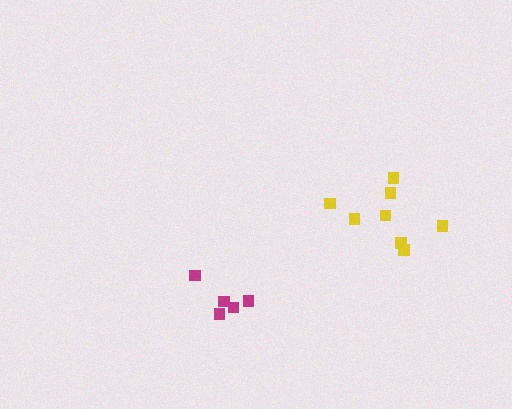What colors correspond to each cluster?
The clusters are colored: yellow, magenta.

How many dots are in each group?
Group 1: 8 dots, Group 2: 5 dots (13 total).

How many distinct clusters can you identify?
There are 2 distinct clusters.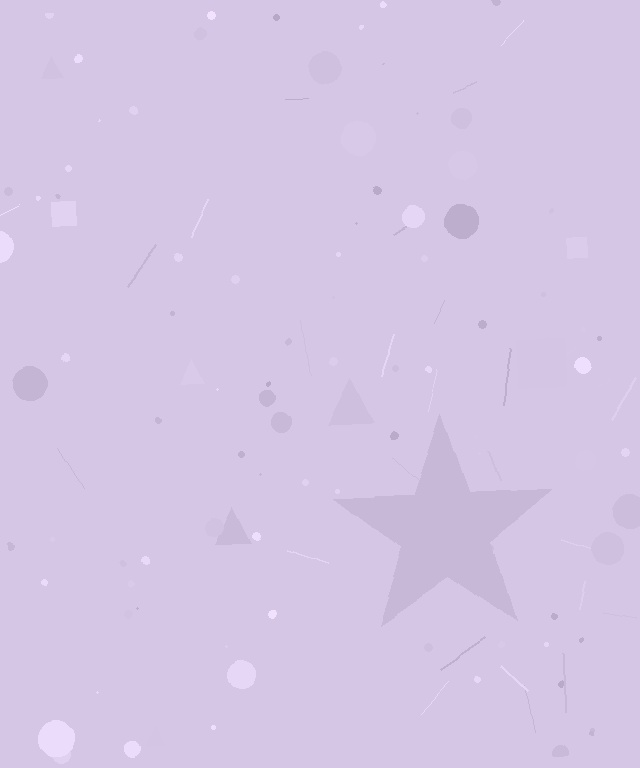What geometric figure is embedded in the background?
A star is embedded in the background.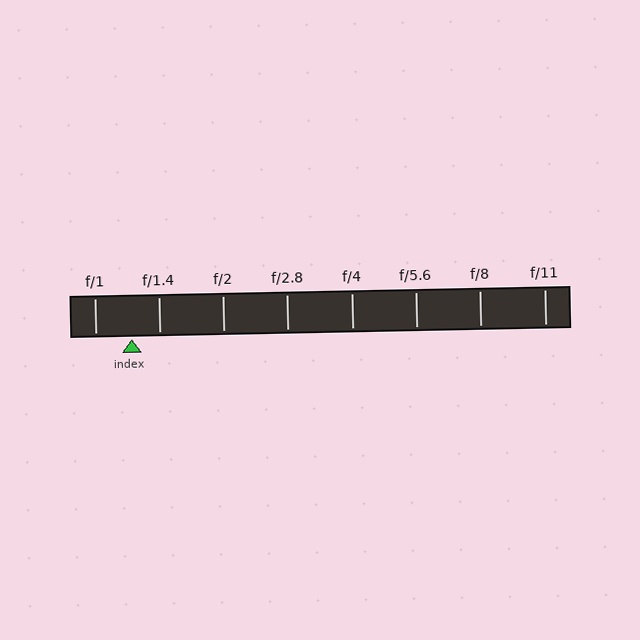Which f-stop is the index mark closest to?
The index mark is closest to f/1.4.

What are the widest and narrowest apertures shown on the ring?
The widest aperture shown is f/1 and the narrowest is f/11.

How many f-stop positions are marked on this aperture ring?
There are 8 f-stop positions marked.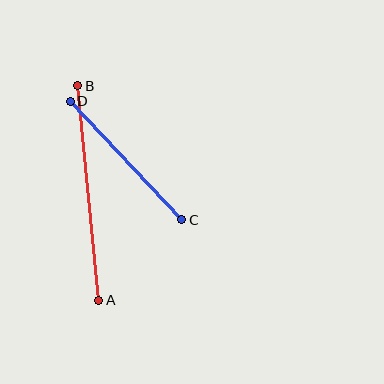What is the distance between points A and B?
The distance is approximately 215 pixels.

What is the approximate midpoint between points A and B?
The midpoint is at approximately (88, 193) pixels.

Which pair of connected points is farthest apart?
Points A and B are farthest apart.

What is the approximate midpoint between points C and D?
The midpoint is at approximately (126, 160) pixels.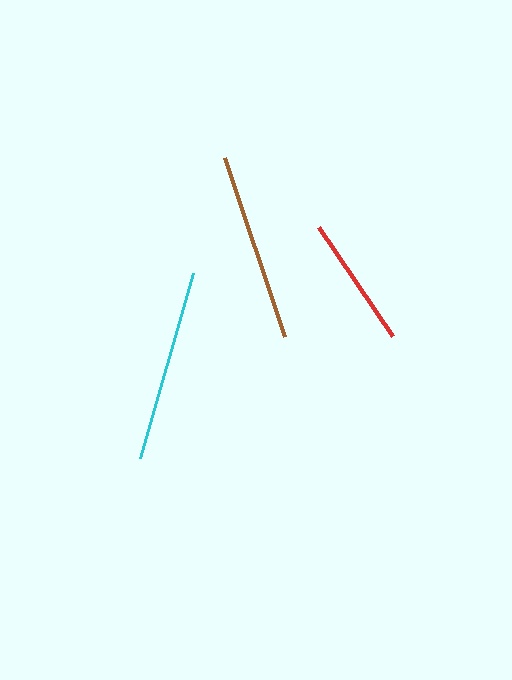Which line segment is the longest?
The cyan line is the longest at approximately 193 pixels.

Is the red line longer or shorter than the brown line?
The brown line is longer than the red line.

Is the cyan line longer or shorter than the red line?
The cyan line is longer than the red line.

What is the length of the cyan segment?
The cyan segment is approximately 193 pixels long.